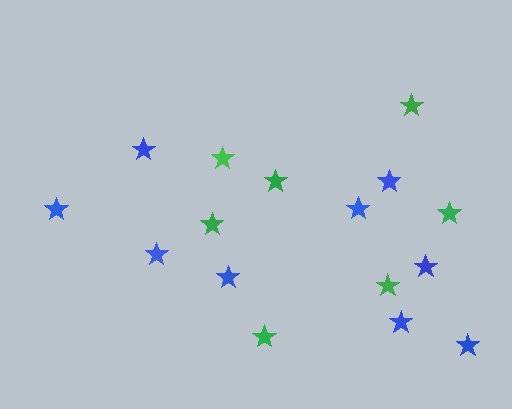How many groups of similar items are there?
There are 2 groups: one group of green stars (7) and one group of blue stars (9).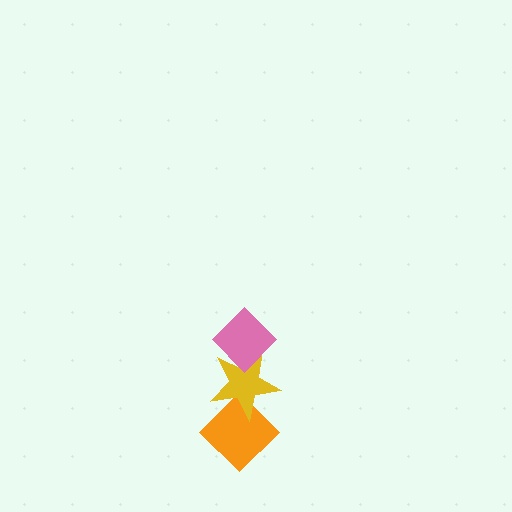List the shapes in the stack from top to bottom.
From top to bottom: the pink diamond, the yellow star, the orange diamond.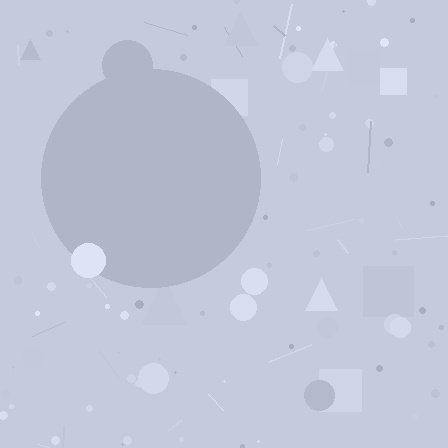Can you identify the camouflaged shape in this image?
The camouflaged shape is a circle.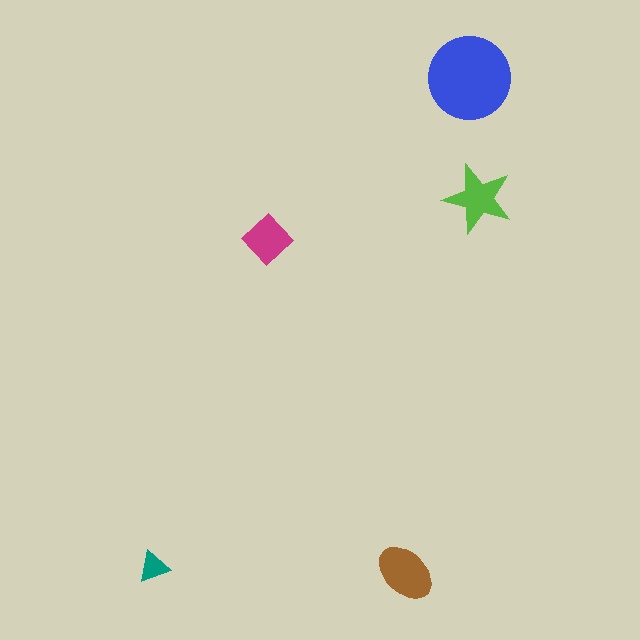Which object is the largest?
The blue circle.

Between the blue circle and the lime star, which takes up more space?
The blue circle.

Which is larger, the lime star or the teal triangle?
The lime star.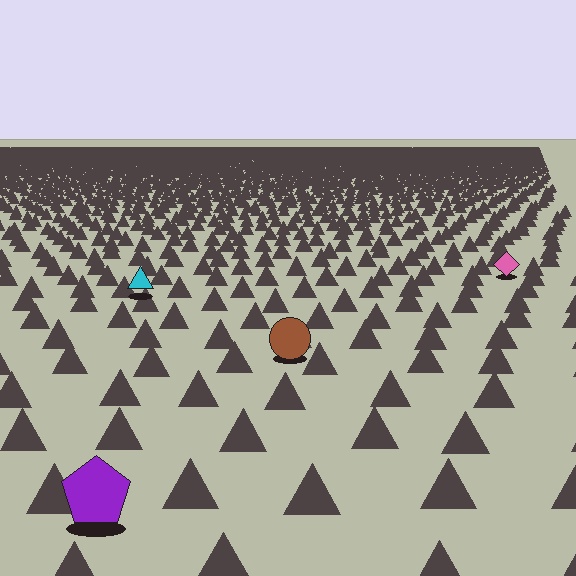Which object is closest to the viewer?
The purple pentagon is closest. The texture marks near it are larger and more spread out.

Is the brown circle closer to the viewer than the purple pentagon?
No. The purple pentagon is closer — you can tell from the texture gradient: the ground texture is coarser near it.